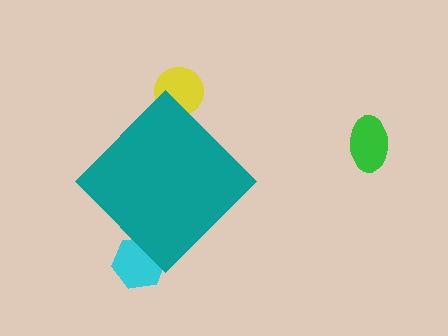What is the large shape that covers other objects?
A teal diamond.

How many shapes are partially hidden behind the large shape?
2 shapes are partially hidden.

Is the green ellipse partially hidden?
No, the green ellipse is fully visible.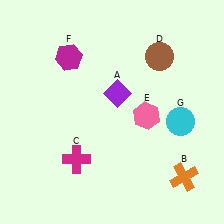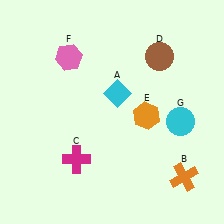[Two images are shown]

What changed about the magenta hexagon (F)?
In Image 1, F is magenta. In Image 2, it changed to pink.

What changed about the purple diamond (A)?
In Image 1, A is purple. In Image 2, it changed to cyan.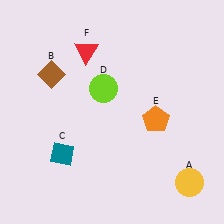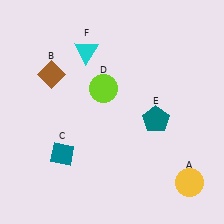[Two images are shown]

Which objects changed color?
E changed from orange to teal. F changed from red to cyan.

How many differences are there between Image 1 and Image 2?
There are 2 differences between the two images.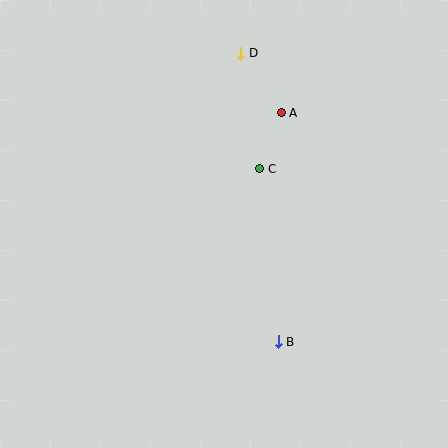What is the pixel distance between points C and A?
The distance between C and A is 60 pixels.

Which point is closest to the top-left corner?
Point D is closest to the top-left corner.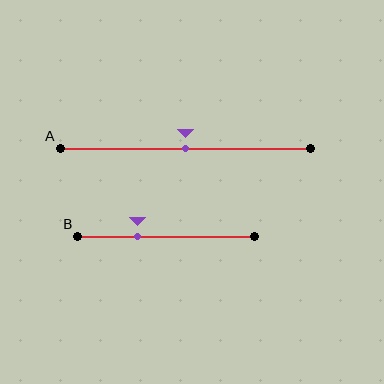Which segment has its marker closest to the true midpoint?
Segment A has its marker closest to the true midpoint.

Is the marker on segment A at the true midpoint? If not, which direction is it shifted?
Yes, the marker on segment A is at the true midpoint.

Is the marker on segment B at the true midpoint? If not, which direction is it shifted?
No, the marker on segment B is shifted to the left by about 16% of the segment length.